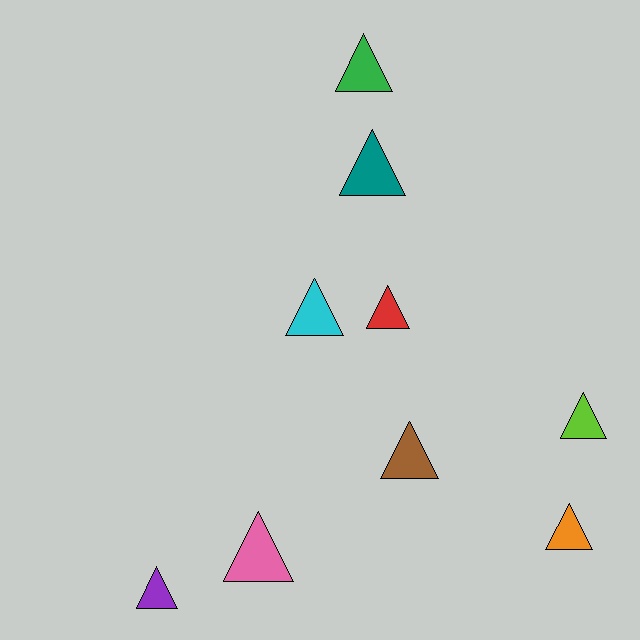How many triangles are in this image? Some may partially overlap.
There are 9 triangles.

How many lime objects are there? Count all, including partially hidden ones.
There is 1 lime object.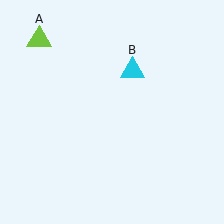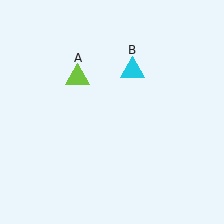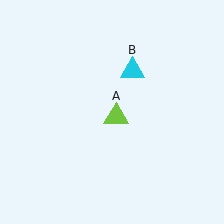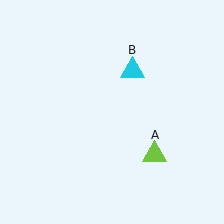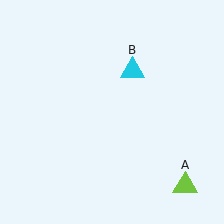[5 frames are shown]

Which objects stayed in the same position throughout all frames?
Cyan triangle (object B) remained stationary.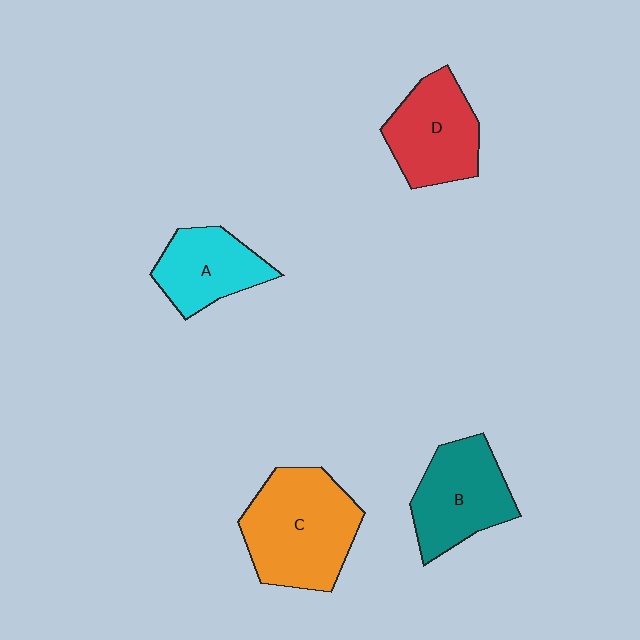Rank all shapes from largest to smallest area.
From largest to smallest: C (orange), B (teal), D (red), A (cyan).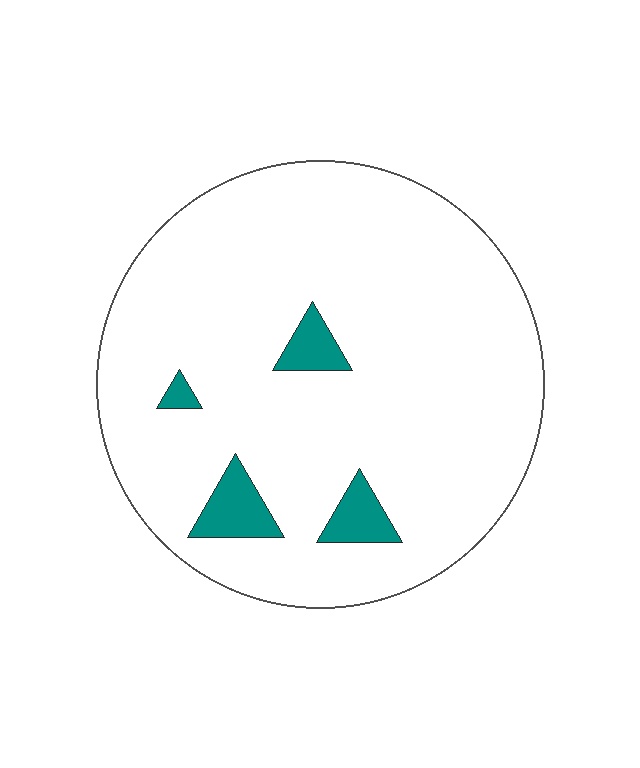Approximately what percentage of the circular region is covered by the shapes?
Approximately 5%.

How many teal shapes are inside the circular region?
4.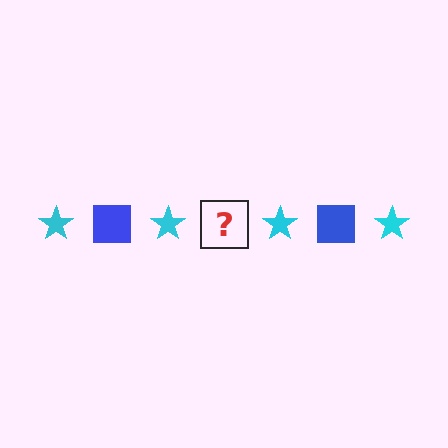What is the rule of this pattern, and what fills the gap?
The rule is that the pattern alternates between cyan star and blue square. The gap should be filled with a blue square.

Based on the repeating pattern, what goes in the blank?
The blank should be a blue square.